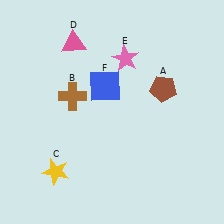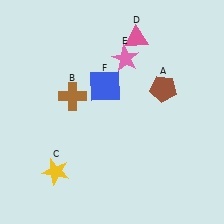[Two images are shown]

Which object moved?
The pink triangle (D) moved right.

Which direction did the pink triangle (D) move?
The pink triangle (D) moved right.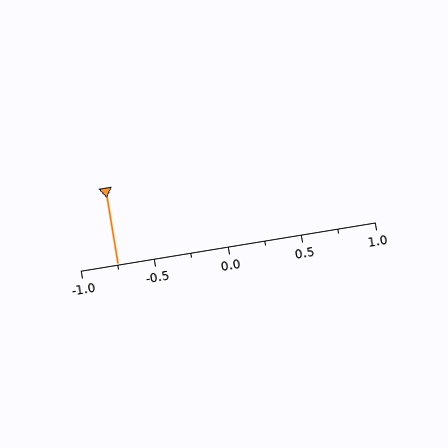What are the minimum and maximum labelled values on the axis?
The axis runs from -1.0 to 1.0.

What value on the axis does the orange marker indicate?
The marker indicates approximately -0.75.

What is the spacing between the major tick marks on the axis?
The major ticks are spaced 0.5 apart.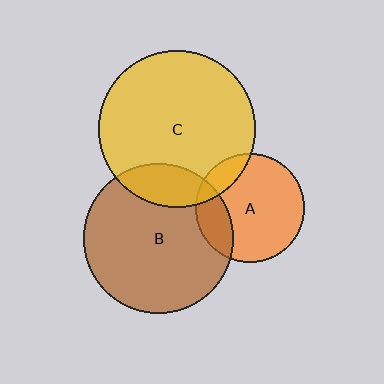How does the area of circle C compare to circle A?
Approximately 2.1 times.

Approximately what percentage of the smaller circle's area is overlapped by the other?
Approximately 20%.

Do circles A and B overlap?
Yes.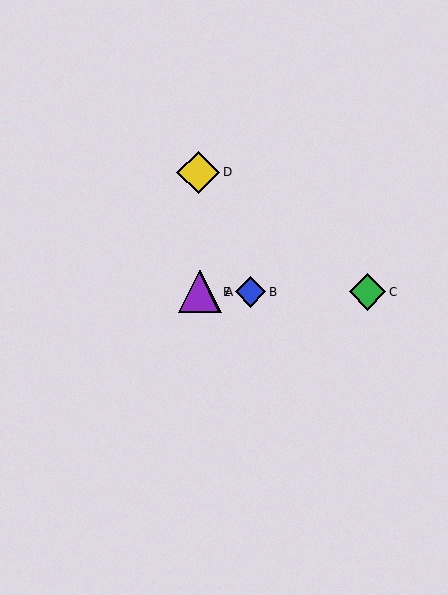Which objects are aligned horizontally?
Objects A, B, C, E are aligned horizontally.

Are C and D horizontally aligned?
No, C is at y≈292 and D is at y≈173.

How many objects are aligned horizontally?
4 objects (A, B, C, E) are aligned horizontally.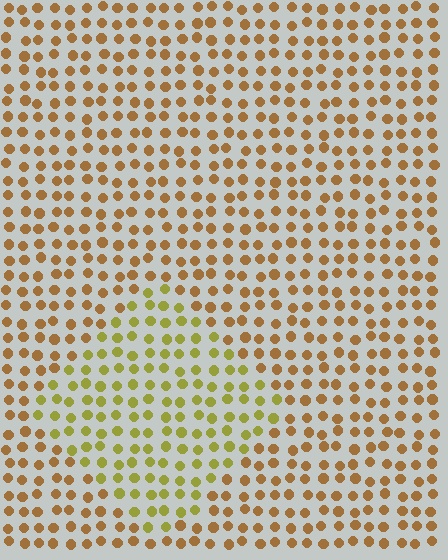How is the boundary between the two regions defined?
The boundary is defined purely by a slight shift in hue (about 33 degrees). Spacing, size, and orientation are identical on both sides.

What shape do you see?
I see a diamond.